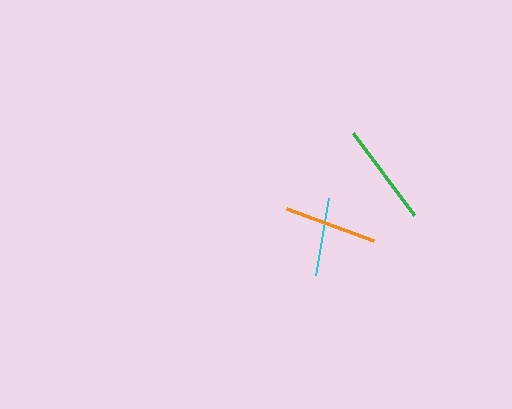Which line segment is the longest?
The green line is the longest at approximately 103 pixels.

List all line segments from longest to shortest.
From longest to shortest: green, orange, cyan.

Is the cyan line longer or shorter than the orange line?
The orange line is longer than the cyan line.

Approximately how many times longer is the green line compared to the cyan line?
The green line is approximately 1.3 times the length of the cyan line.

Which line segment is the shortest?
The cyan line is the shortest at approximately 78 pixels.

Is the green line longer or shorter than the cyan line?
The green line is longer than the cyan line.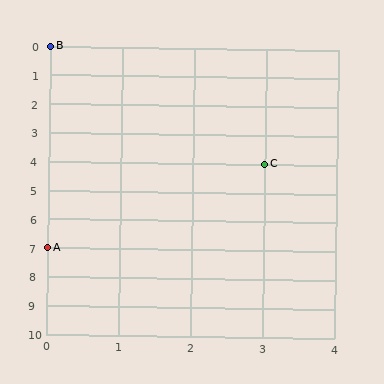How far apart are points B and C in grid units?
Points B and C are 3 columns and 4 rows apart (about 5.0 grid units diagonally).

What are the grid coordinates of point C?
Point C is at grid coordinates (3, 4).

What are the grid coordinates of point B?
Point B is at grid coordinates (0, 0).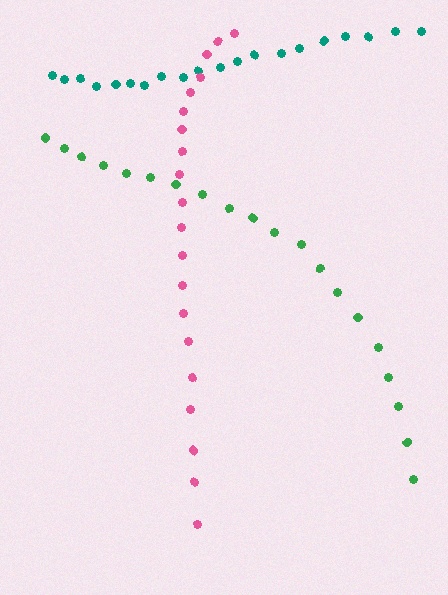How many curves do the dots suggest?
There are 3 distinct paths.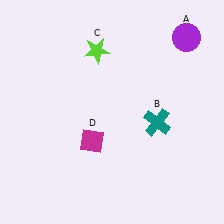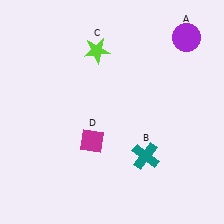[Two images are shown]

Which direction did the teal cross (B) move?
The teal cross (B) moved down.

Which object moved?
The teal cross (B) moved down.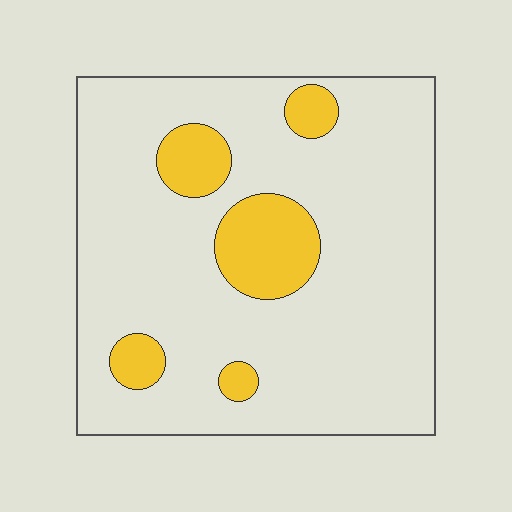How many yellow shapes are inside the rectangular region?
5.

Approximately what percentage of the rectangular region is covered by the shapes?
Approximately 15%.